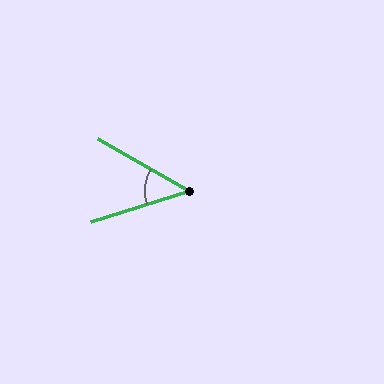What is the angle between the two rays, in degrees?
Approximately 47 degrees.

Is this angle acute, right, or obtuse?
It is acute.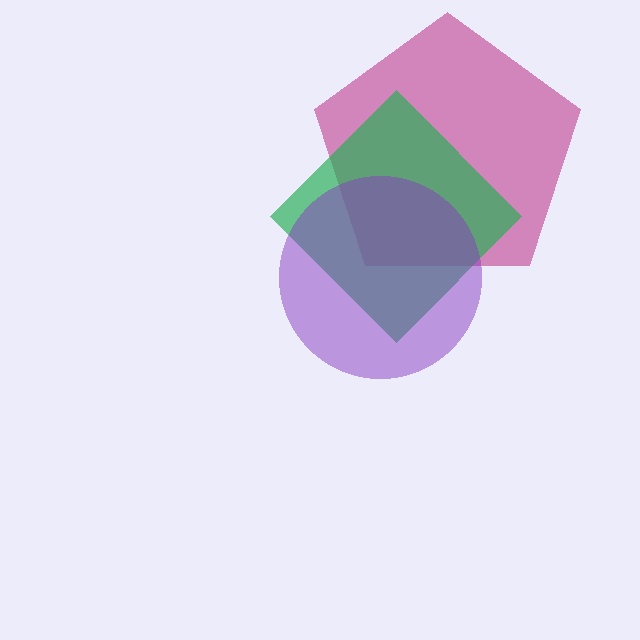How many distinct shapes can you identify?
There are 3 distinct shapes: a magenta pentagon, a green diamond, a purple circle.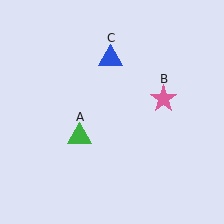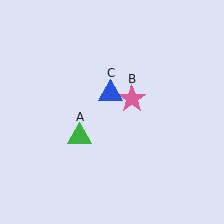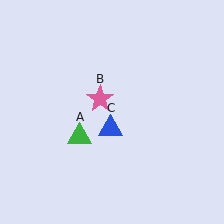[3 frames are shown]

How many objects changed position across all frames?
2 objects changed position: pink star (object B), blue triangle (object C).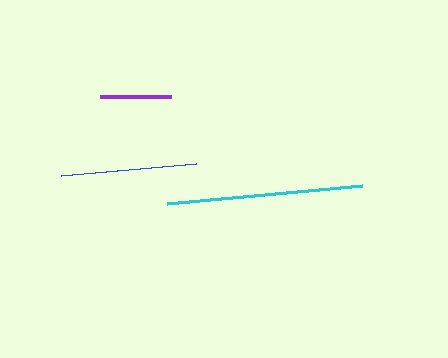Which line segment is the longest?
The cyan line is the longest at approximately 195 pixels.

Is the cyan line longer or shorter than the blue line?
The cyan line is longer than the blue line.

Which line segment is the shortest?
The purple line is the shortest at approximately 71 pixels.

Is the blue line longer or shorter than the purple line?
The blue line is longer than the purple line.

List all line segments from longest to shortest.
From longest to shortest: cyan, blue, purple.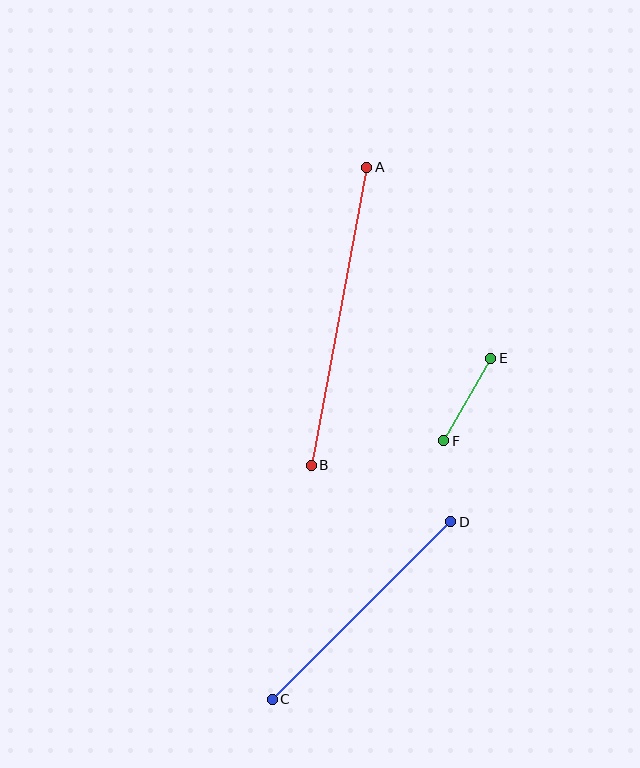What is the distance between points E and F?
The distance is approximately 95 pixels.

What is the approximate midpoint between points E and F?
The midpoint is at approximately (467, 400) pixels.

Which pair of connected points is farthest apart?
Points A and B are farthest apart.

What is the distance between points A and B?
The distance is approximately 303 pixels.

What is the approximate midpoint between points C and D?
The midpoint is at approximately (361, 610) pixels.